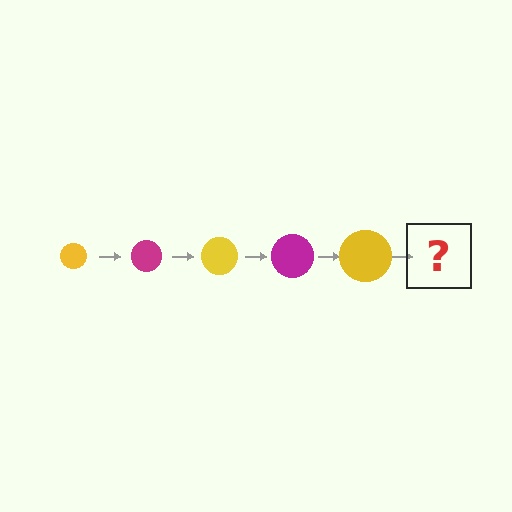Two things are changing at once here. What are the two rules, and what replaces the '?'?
The two rules are that the circle grows larger each step and the color cycles through yellow and magenta. The '?' should be a magenta circle, larger than the previous one.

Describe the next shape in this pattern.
It should be a magenta circle, larger than the previous one.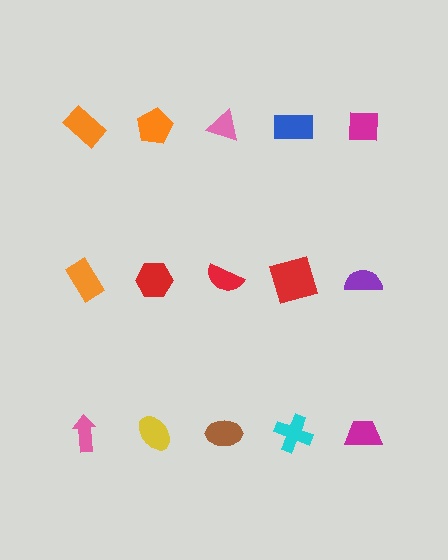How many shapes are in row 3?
5 shapes.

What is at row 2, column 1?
An orange rectangle.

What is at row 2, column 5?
A purple semicircle.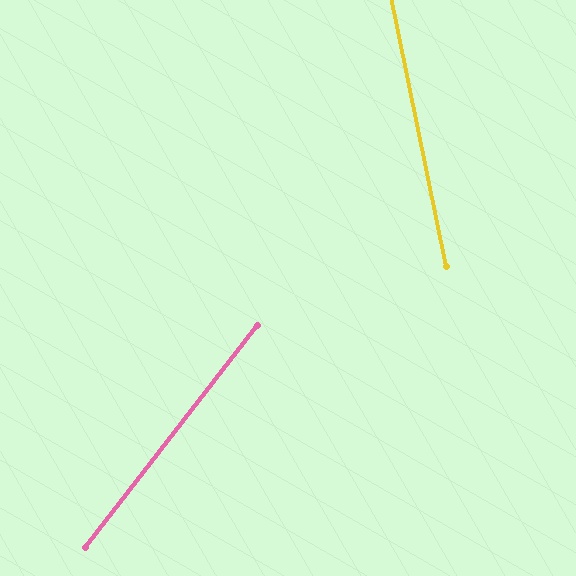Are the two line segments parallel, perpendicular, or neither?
Neither parallel nor perpendicular — they differ by about 49°.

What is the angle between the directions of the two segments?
Approximately 49 degrees.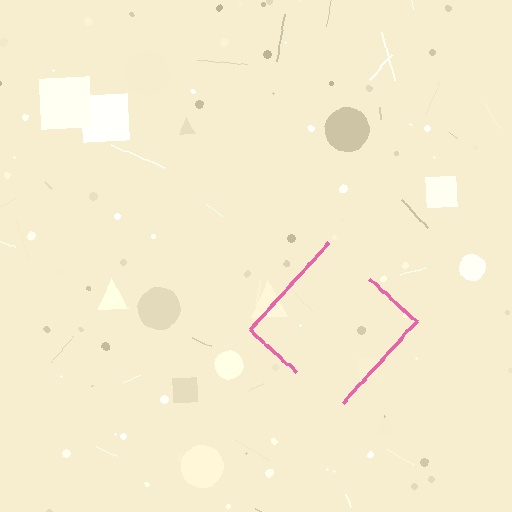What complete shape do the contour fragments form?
The contour fragments form a diamond.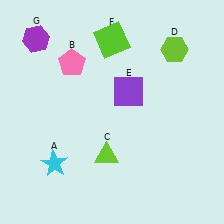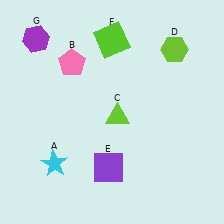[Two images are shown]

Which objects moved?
The objects that moved are: the lime triangle (C), the purple square (E).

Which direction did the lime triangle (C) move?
The lime triangle (C) moved up.